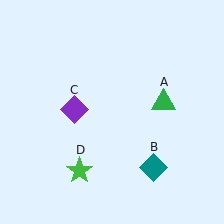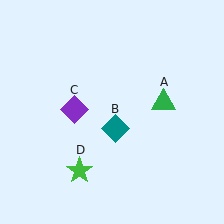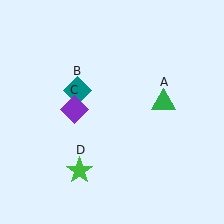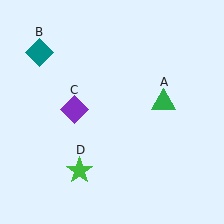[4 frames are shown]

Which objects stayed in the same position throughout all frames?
Green triangle (object A) and purple diamond (object C) and green star (object D) remained stationary.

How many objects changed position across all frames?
1 object changed position: teal diamond (object B).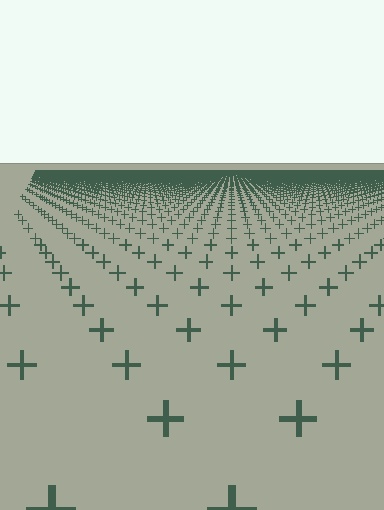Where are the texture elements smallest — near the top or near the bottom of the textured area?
Near the top.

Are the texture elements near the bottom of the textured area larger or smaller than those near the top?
Larger. Near the bottom, elements are closer to the viewer and appear at a bigger on-screen size.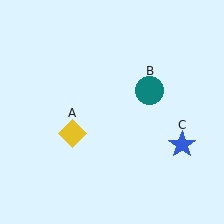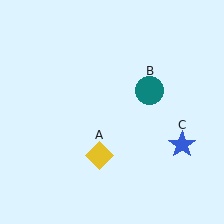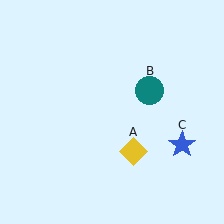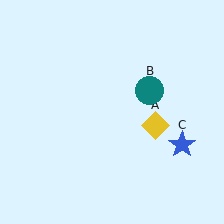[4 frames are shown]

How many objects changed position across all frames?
1 object changed position: yellow diamond (object A).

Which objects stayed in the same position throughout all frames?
Teal circle (object B) and blue star (object C) remained stationary.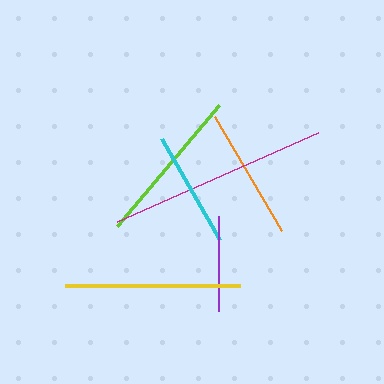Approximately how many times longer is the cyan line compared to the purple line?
The cyan line is approximately 1.2 times the length of the purple line.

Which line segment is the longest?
The magenta line is the longest at approximately 220 pixels.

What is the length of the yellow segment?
The yellow segment is approximately 175 pixels long.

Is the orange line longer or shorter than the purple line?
The orange line is longer than the purple line.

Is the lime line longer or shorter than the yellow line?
The yellow line is longer than the lime line.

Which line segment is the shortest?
The purple line is the shortest at approximately 95 pixels.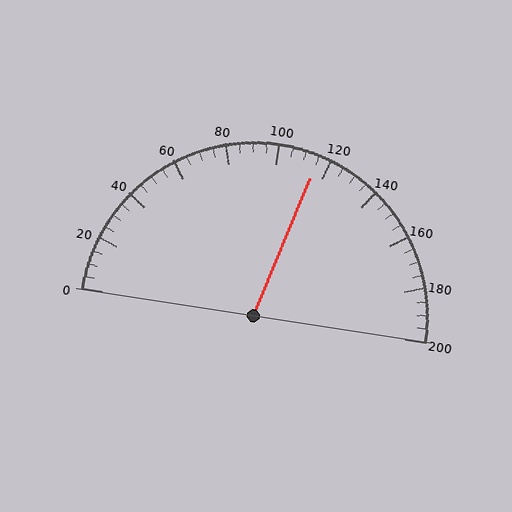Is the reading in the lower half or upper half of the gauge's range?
The reading is in the upper half of the range (0 to 200).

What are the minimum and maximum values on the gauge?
The gauge ranges from 0 to 200.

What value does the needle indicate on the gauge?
The needle indicates approximately 115.